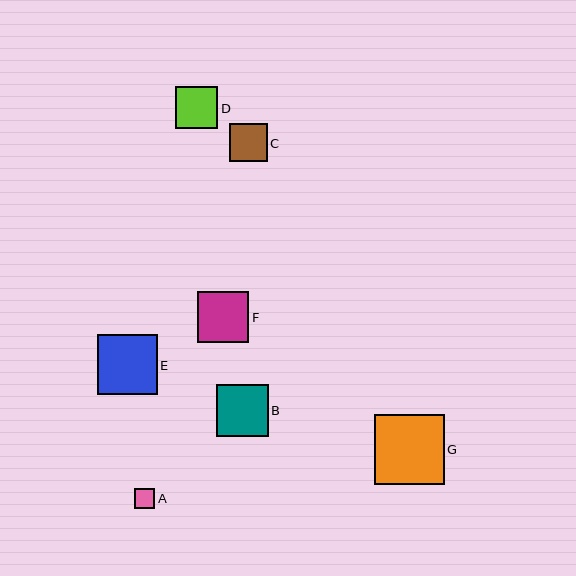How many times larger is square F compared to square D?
Square F is approximately 1.2 times the size of square D.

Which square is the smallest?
Square A is the smallest with a size of approximately 20 pixels.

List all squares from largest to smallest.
From largest to smallest: G, E, B, F, D, C, A.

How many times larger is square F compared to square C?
Square F is approximately 1.4 times the size of square C.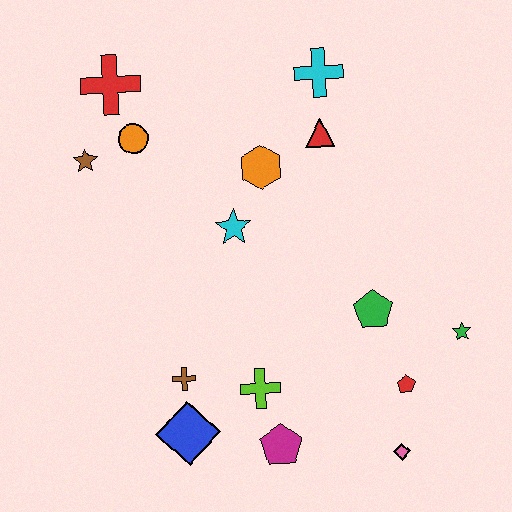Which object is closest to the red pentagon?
The pink diamond is closest to the red pentagon.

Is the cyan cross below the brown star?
No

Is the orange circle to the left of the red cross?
No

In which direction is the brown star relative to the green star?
The brown star is to the left of the green star.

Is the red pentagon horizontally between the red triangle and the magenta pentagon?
No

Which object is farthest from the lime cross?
The red cross is farthest from the lime cross.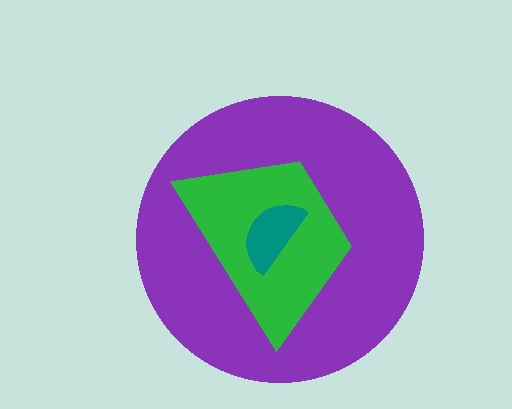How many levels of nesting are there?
3.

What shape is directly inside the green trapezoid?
The teal semicircle.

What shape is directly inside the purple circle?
The green trapezoid.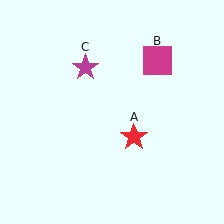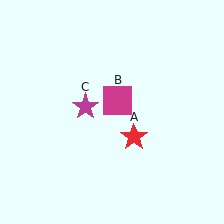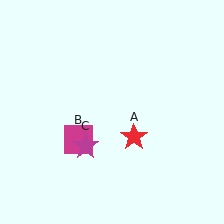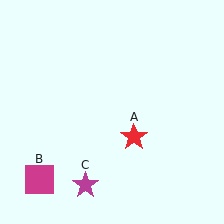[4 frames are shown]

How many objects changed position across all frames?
2 objects changed position: magenta square (object B), magenta star (object C).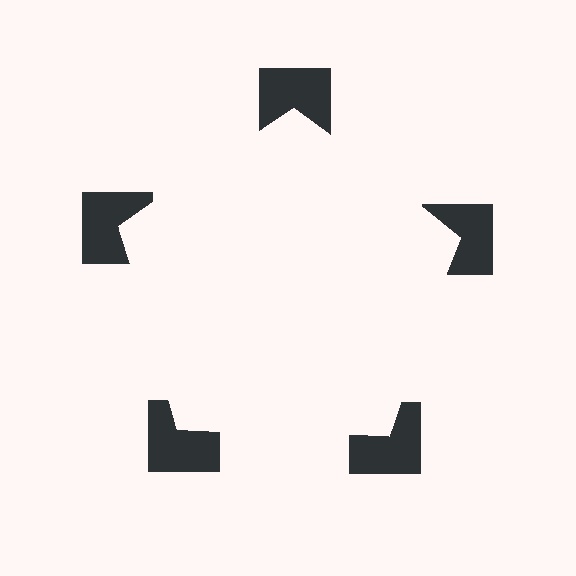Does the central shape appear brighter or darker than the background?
It typically appears slightly brighter than the background, even though no actual brightness change is drawn.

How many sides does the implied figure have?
5 sides.